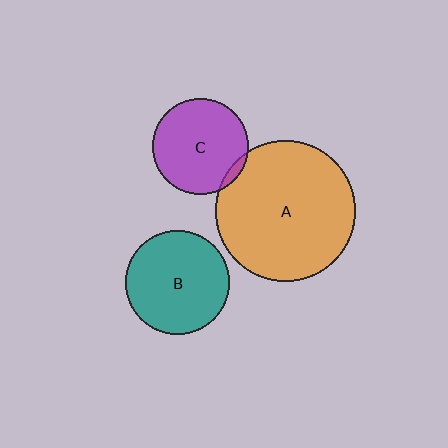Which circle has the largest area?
Circle A (orange).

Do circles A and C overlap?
Yes.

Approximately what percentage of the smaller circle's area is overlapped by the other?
Approximately 5%.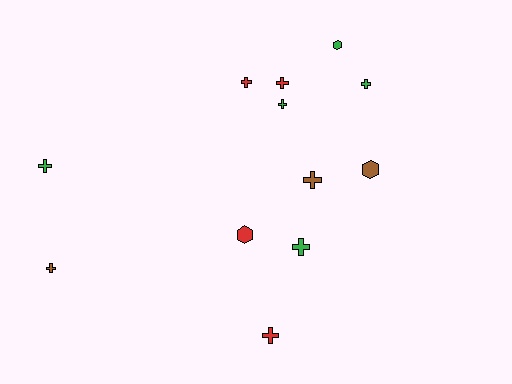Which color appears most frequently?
Green, with 5 objects.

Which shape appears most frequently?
Cross, with 9 objects.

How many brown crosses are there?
There are 2 brown crosses.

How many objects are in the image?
There are 12 objects.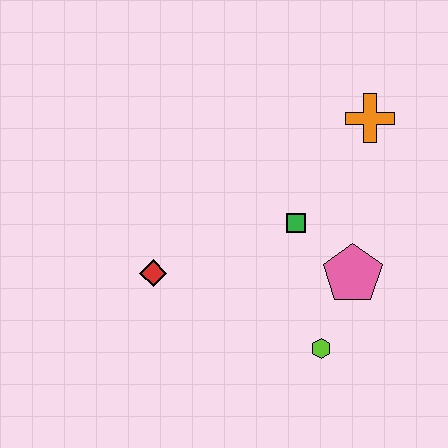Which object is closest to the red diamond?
The green square is closest to the red diamond.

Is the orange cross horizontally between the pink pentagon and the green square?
No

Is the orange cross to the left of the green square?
No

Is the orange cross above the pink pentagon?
Yes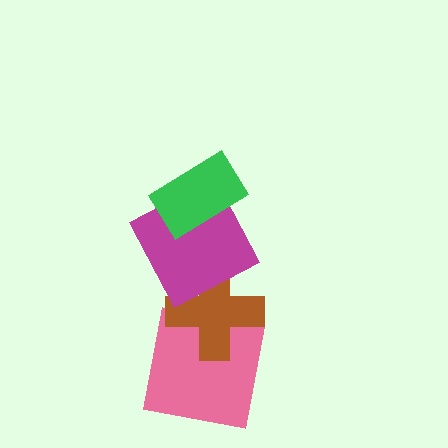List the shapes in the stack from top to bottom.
From top to bottom: the green rectangle, the magenta square, the brown cross, the pink square.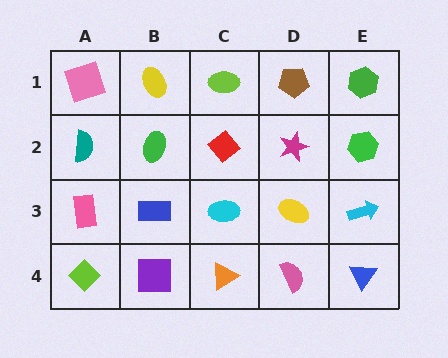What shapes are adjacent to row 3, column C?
A red diamond (row 2, column C), an orange triangle (row 4, column C), a blue rectangle (row 3, column B), a yellow ellipse (row 3, column D).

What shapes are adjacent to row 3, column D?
A magenta star (row 2, column D), a pink semicircle (row 4, column D), a cyan ellipse (row 3, column C), a cyan arrow (row 3, column E).